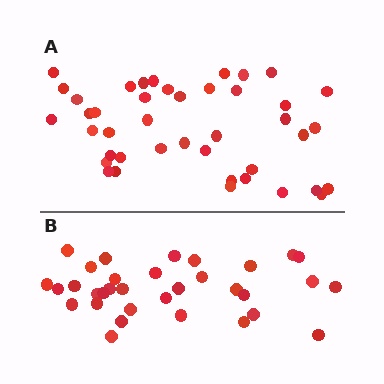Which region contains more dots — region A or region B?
Region A (the top region) has more dots.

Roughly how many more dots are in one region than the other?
Region A has roughly 8 or so more dots than region B.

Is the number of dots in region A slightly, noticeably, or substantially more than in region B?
Region A has noticeably more, but not dramatically so. The ratio is roughly 1.3 to 1.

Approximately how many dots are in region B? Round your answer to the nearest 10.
About 30 dots. (The exact count is 33, which rounds to 30.)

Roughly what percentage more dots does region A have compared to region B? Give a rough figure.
About 25% more.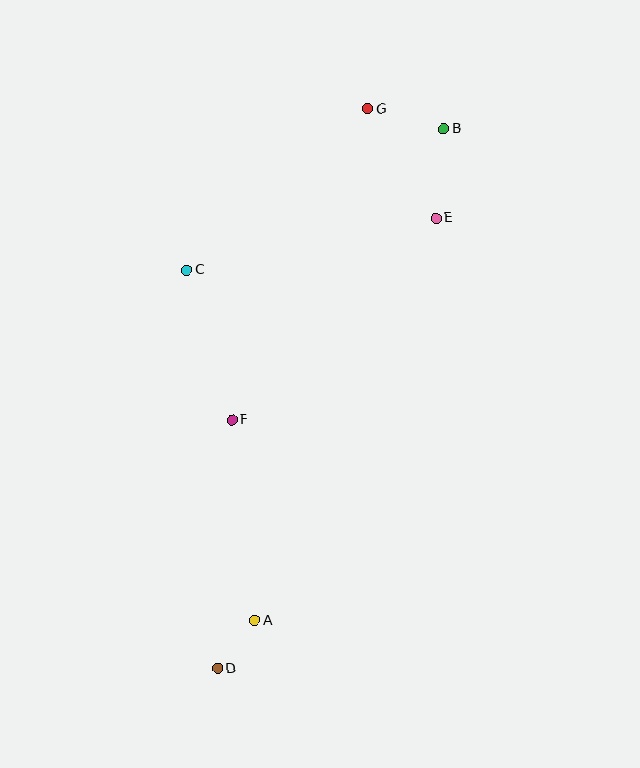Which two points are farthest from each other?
Points B and D are farthest from each other.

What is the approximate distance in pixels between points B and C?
The distance between B and C is approximately 293 pixels.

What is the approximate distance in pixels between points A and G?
The distance between A and G is approximately 524 pixels.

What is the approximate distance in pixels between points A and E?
The distance between A and E is approximately 441 pixels.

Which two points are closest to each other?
Points A and D are closest to each other.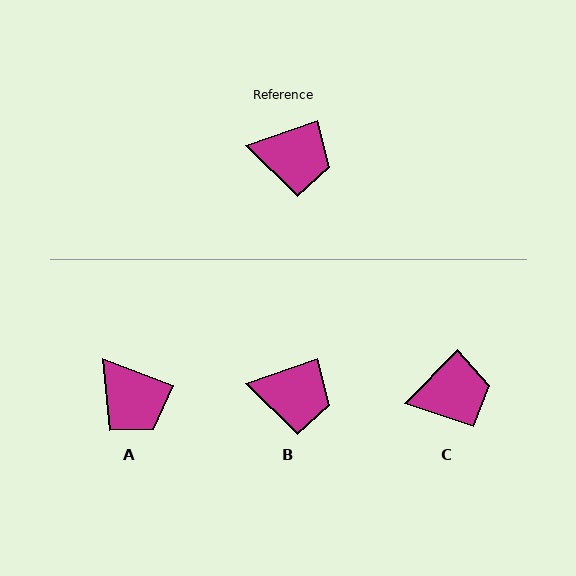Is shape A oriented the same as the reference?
No, it is off by about 40 degrees.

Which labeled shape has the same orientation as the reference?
B.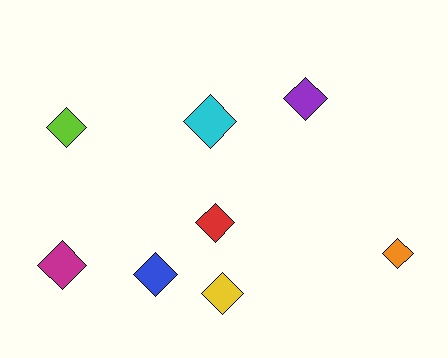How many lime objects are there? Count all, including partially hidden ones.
There is 1 lime object.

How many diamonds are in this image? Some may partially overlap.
There are 8 diamonds.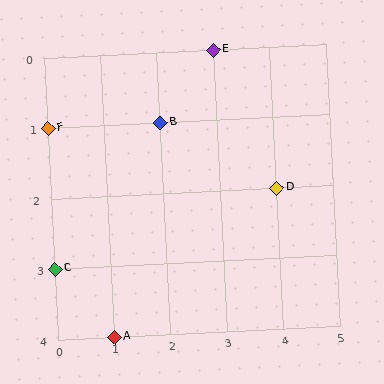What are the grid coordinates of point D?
Point D is at grid coordinates (4, 2).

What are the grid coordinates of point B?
Point B is at grid coordinates (2, 1).